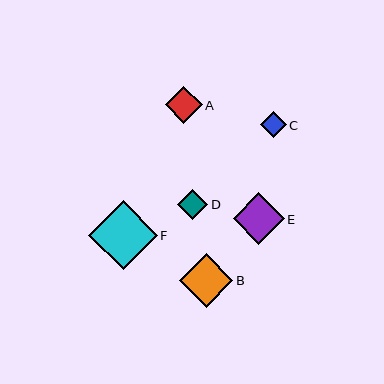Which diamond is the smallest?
Diamond C is the smallest with a size of approximately 26 pixels.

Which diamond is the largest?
Diamond F is the largest with a size of approximately 69 pixels.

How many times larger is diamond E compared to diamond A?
Diamond E is approximately 1.4 times the size of diamond A.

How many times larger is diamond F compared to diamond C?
Diamond F is approximately 2.6 times the size of diamond C.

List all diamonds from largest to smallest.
From largest to smallest: F, B, E, A, D, C.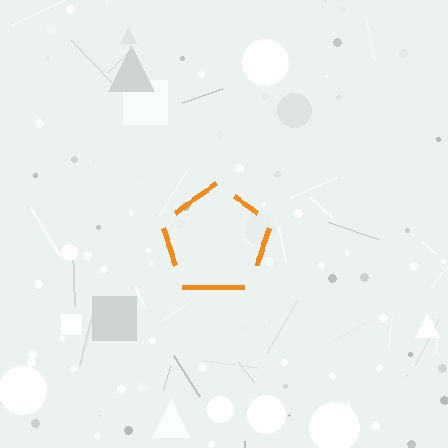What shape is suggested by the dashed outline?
The dashed outline suggests a pentagon.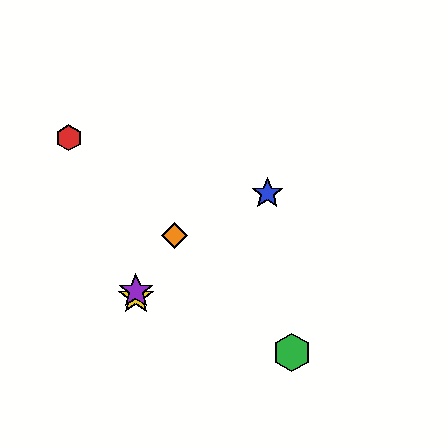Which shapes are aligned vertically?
The yellow star, the purple star are aligned vertically.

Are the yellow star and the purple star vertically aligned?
Yes, both are at x≈136.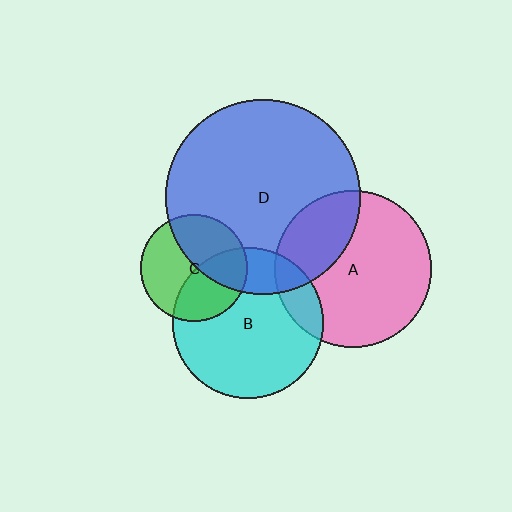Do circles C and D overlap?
Yes.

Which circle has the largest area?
Circle D (blue).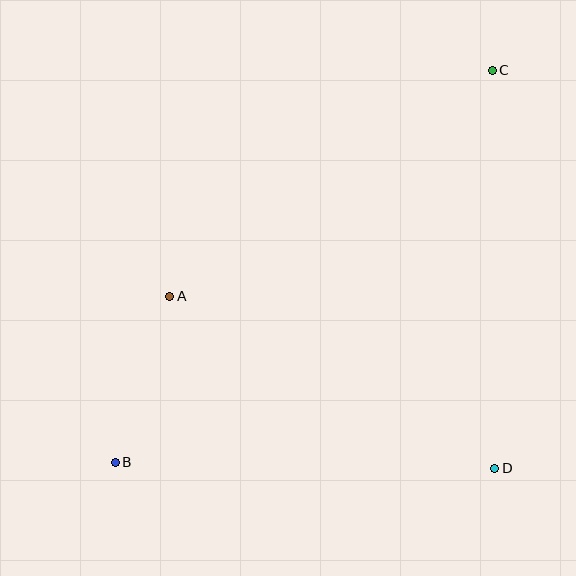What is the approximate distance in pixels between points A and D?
The distance between A and D is approximately 367 pixels.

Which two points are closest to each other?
Points A and B are closest to each other.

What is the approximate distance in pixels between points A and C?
The distance between A and C is approximately 394 pixels.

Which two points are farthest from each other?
Points B and C are farthest from each other.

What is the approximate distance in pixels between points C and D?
The distance between C and D is approximately 398 pixels.